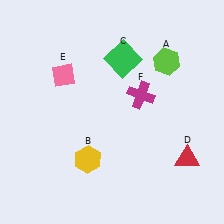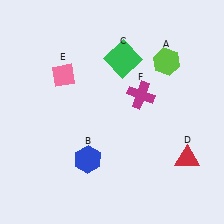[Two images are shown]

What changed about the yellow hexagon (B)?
In Image 1, B is yellow. In Image 2, it changed to blue.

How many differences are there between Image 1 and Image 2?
There is 1 difference between the two images.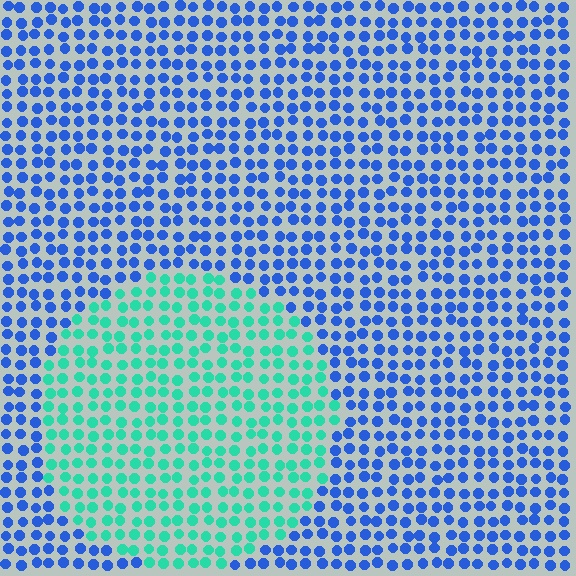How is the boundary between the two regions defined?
The boundary is defined purely by a slight shift in hue (about 59 degrees). Spacing, size, and orientation are identical on both sides.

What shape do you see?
I see a circle.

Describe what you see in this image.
The image is filled with small blue elements in a uniform arrangement. A circle-shaped region is visible where the elements are tinted to a slightly different hue, forming a subtle color boundary.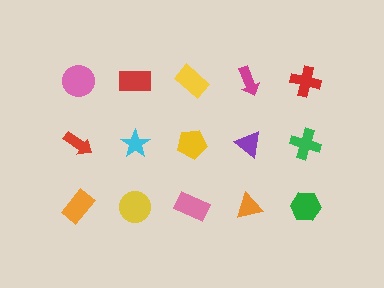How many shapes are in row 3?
5 shapes.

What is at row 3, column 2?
A yellow circle.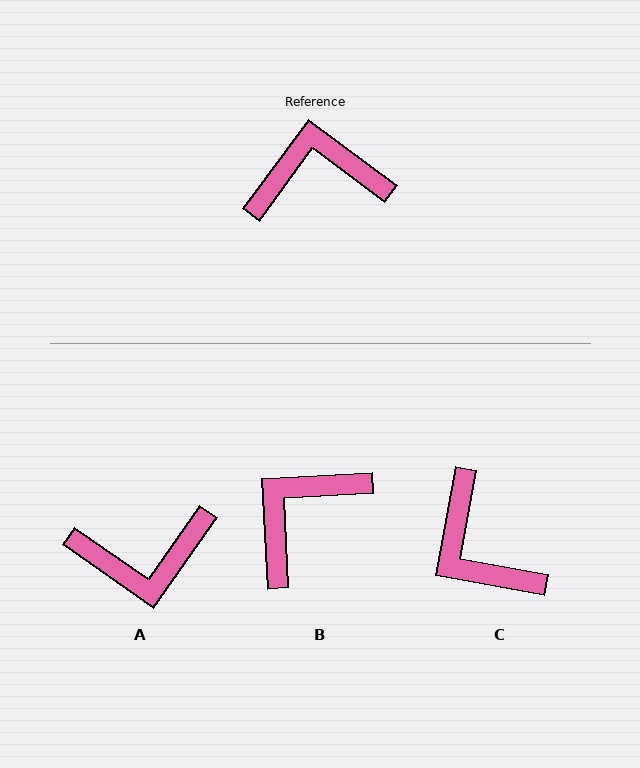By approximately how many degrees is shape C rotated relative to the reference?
Approximately 116 degrees counter-clockwise.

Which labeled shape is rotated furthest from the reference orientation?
A, about 179 degrees away.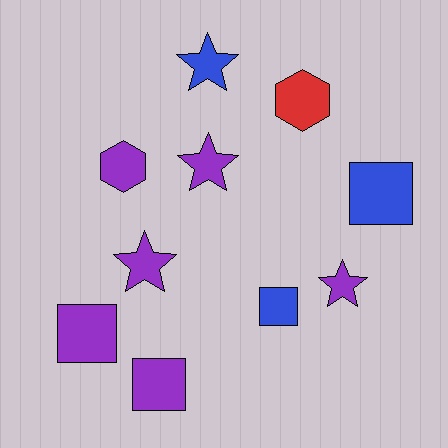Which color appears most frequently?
Purple, with 6 objects.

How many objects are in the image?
There are 10 objects.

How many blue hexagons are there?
There are no blue hexagons.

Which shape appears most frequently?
Star, with 4 objects.